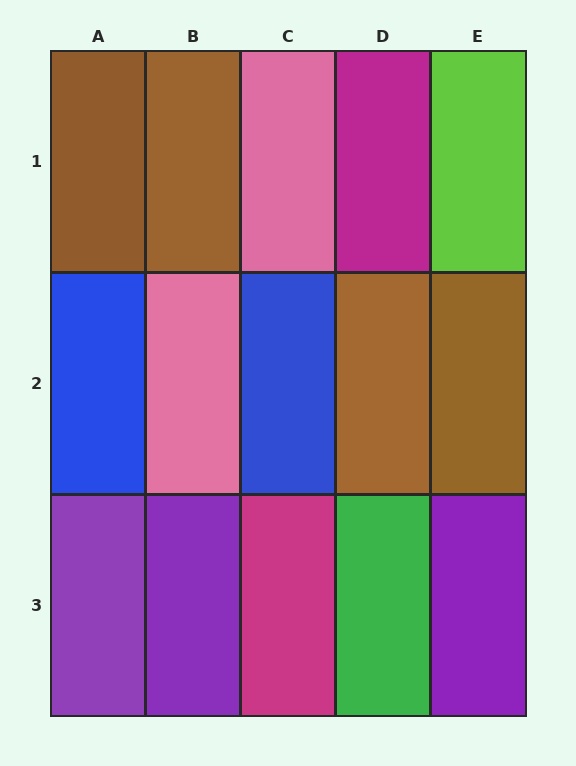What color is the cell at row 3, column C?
Magenta.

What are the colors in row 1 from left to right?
Brown, brown, pink, magenta, lime.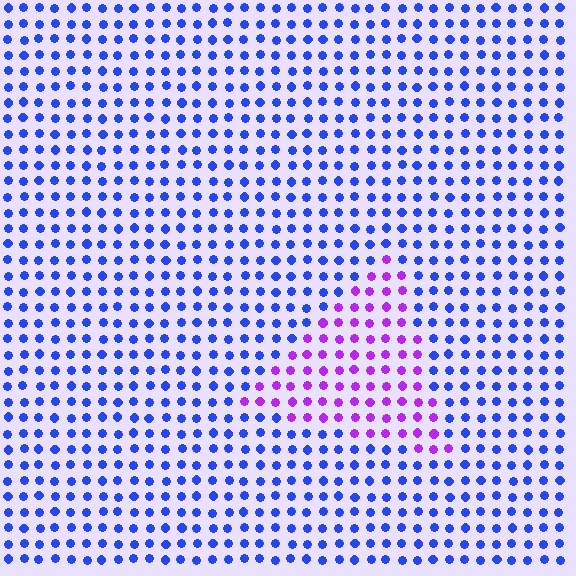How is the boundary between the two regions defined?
The boundary is defined purely by a slight shift in hue (about 54 degrees). Spacing, size, and orientation are identical on both sides.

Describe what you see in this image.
The image is filled with small blue elements in a uniform arrangement. A triangle-shaped region is visible where the elements are tinted to a slightly different hue, forming a subtle color boundary.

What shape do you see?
I see a triangle.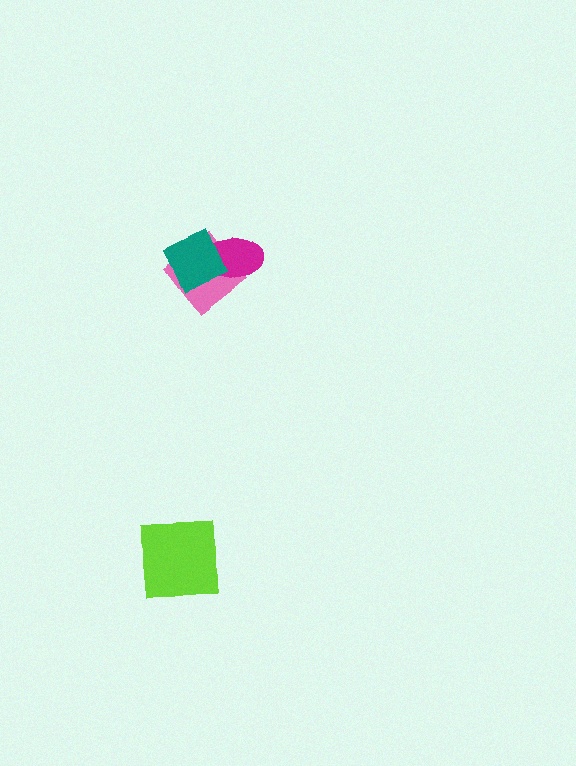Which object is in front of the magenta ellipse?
The teal diamond is in front of the magenta ellipse.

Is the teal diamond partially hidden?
No, no other shape covers it.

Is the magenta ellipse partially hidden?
Yes, it is partially covered by another shape.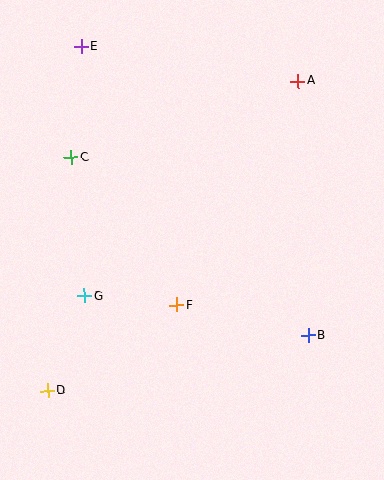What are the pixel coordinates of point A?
Point A is at (298, 81).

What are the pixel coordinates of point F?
Point F is at (177, 305).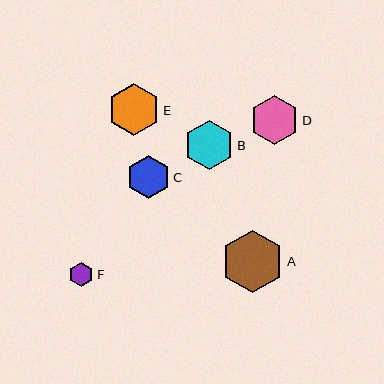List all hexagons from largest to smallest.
From largest to smallest: A, E, B, D, C, F.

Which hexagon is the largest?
Hexagon A is the largest with a size of approximately 63 pixels.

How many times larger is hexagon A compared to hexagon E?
Hexagon A is approximately 1.2 times the size of hexagon E.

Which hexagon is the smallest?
Hexagon F is the smallest with a size of approximately 24 pixels.